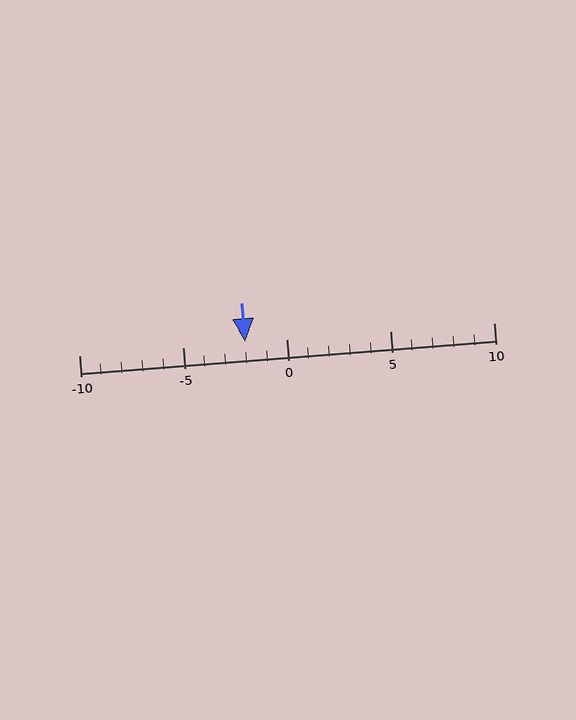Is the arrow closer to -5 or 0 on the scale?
The arrow is closer to 0.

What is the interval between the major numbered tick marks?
The major tick marks are spaced 5 units apart.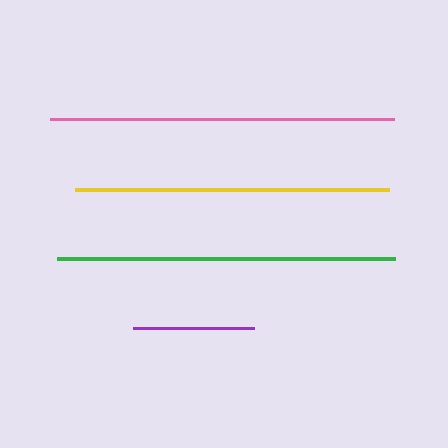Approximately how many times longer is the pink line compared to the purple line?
The pink line is approximately 2.8 times the length of the purple line.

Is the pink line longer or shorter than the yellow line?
The pink line is longer than the yellow line.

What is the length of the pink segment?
The pink segment is approximately 344 pixels long.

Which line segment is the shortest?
The purple line is the shortest at approximately 122 pixels.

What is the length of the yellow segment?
The yellow segment is approximately 314 pixels long.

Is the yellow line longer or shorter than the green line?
The green line is longer than the yellow line.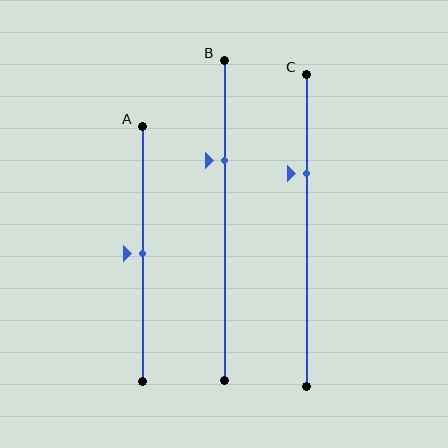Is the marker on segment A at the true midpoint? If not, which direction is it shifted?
Yes, the marker on segment A is at the true midpoint.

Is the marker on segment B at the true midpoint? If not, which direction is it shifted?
No, the marker on segment B is shifted upward by about 19% of the segment length.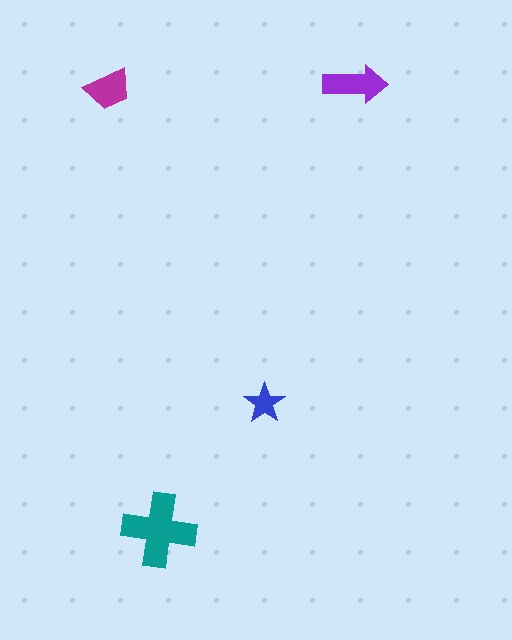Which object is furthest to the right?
The purple arrow is rightmost.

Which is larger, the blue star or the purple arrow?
The purple arrow.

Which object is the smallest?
The blue star.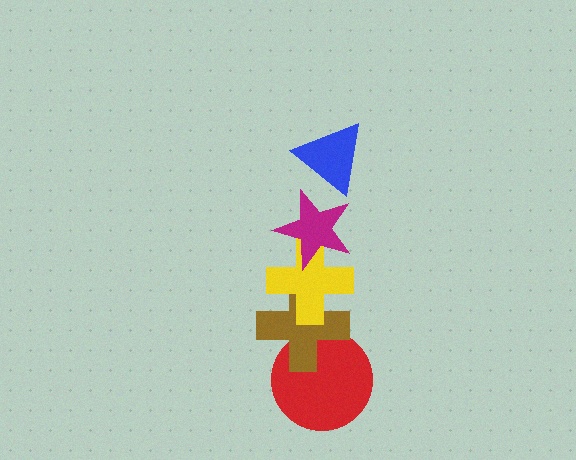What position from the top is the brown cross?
The brown cross is 4th from the top.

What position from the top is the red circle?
The red circle is 5th from the top.